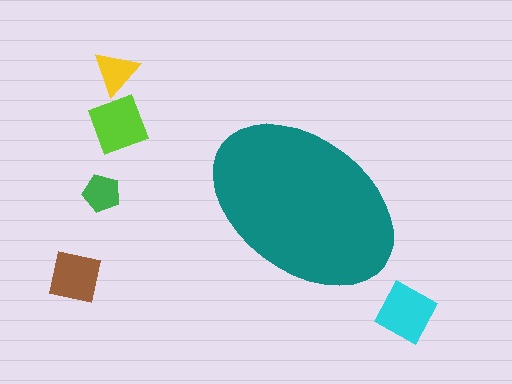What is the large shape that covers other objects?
A teal ellipse.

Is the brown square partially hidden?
No, the brown square is fully visible.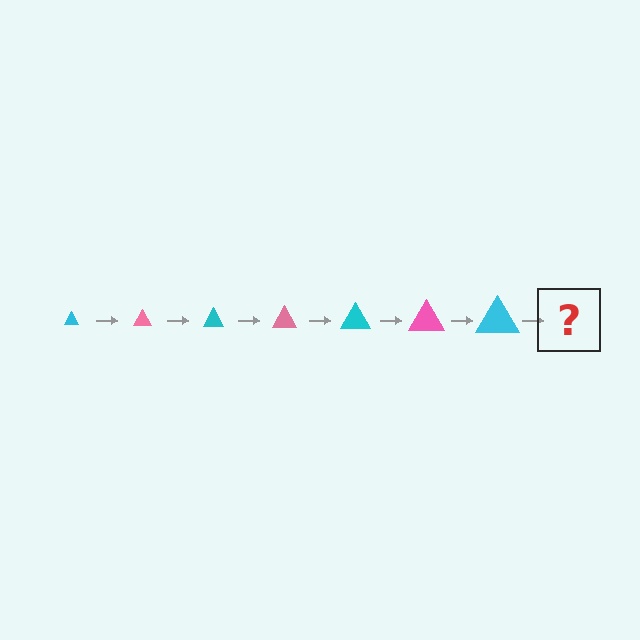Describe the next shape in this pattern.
It should be a pink triangle, larger than the previous one.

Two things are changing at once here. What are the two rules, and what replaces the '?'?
The two rules are that the triangle grows larger each step and the color cycles through cyan and pink. The '?' should be a pink triangle, larger than the previous one.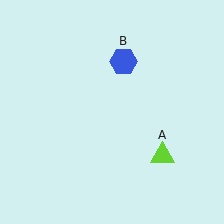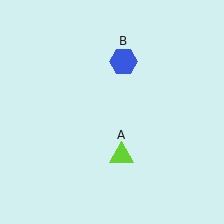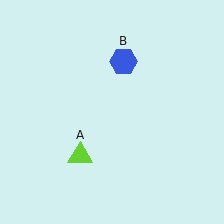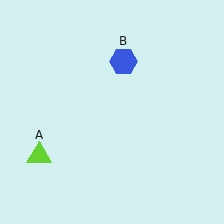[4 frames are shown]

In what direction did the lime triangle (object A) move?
The lime triangle (object A) moved left.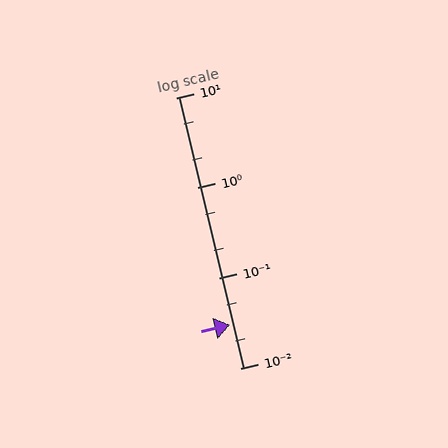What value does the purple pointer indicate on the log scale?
The pointer indicates approximately 0.03.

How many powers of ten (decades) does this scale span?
The scale spans 3 decades, from 0.01 to 10.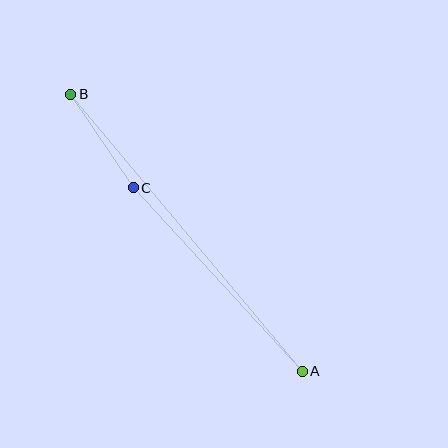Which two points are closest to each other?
Points B and C are closest to each other.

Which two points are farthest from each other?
Points A and B are farthest from each other.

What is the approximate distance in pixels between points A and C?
The distance between A and C is approximately 249 pixels.